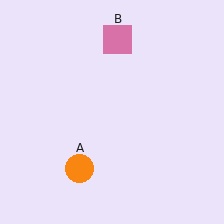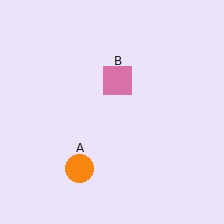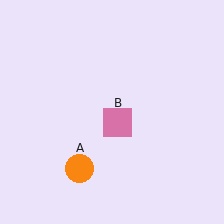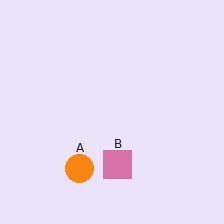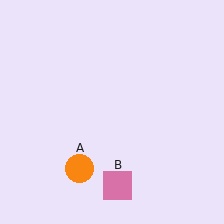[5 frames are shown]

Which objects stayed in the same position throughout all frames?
Orange circle (object A) remained stationary.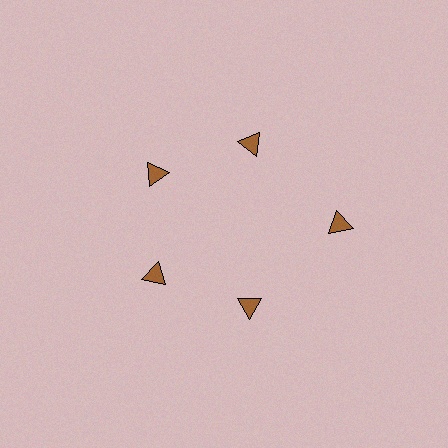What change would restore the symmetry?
The symmetry would be restored by moving it inward, back onto the ring so that all 5 triangles sit at equal angles and equal distance from the center.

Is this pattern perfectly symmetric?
No. The 5 brown triangles are arranged in a ring, but one element near the 3 o'clock position is pushed outward from the center, breaking the 5-fold rotational symmetry.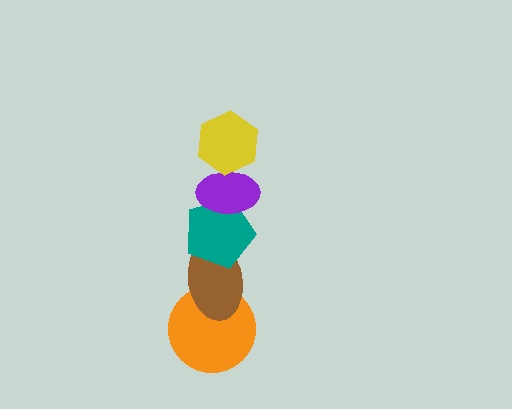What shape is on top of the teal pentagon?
The purple ellipse is on top of the teal pentagon.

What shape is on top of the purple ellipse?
The yellow hexagon is on top of the purple ellipse.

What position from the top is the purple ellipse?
The purple ellipse is 2nd from the top.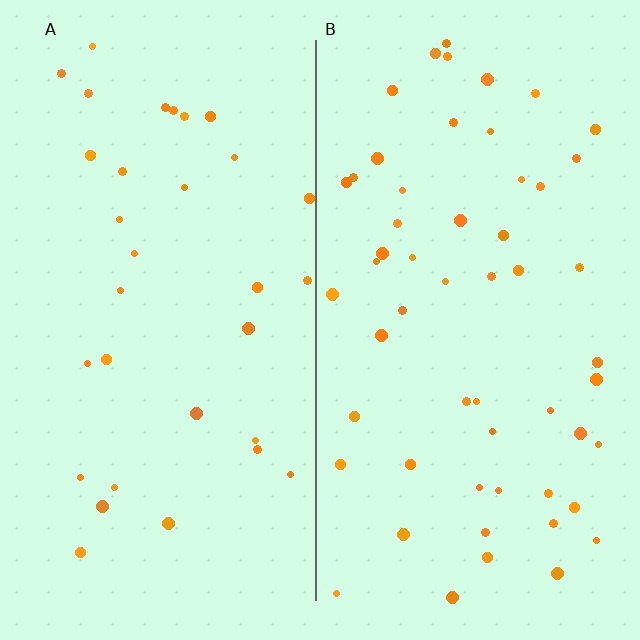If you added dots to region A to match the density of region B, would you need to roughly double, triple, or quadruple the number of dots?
Approximately double.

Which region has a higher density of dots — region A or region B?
B (the right).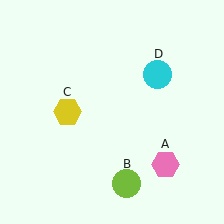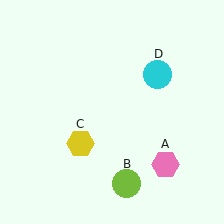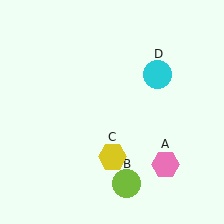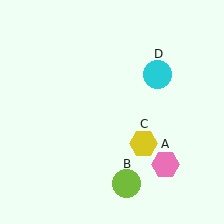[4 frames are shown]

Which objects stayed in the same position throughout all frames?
Pink hexagon (object A) and lime circle (object B) and cyan circle (object D) remained stationary.